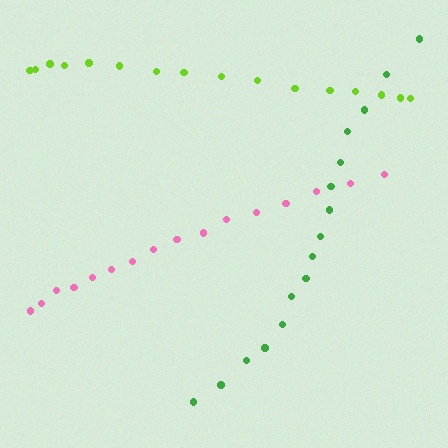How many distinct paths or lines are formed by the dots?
There are 3 distinct paths.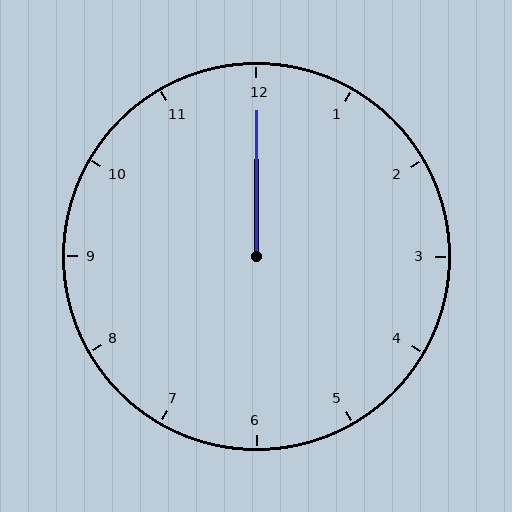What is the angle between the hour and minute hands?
Approximately 0 degrees.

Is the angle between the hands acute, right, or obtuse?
It is acute.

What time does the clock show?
12:00.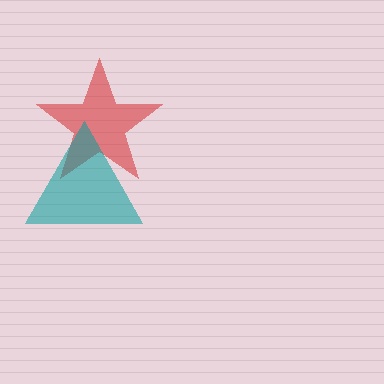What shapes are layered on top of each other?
The layered shapes are: a red star, a teal triangle.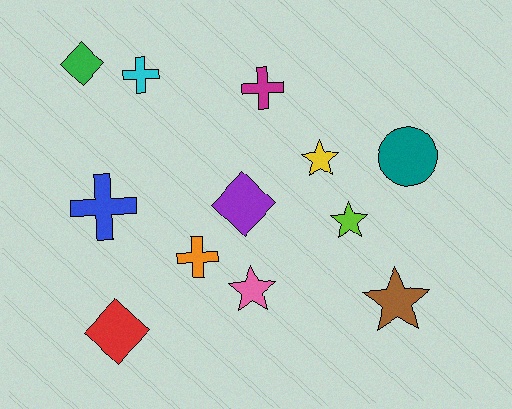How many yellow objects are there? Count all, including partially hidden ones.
There is 1 yellow object.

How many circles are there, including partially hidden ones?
There is 1 circle.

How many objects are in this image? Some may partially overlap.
There are 12 objects.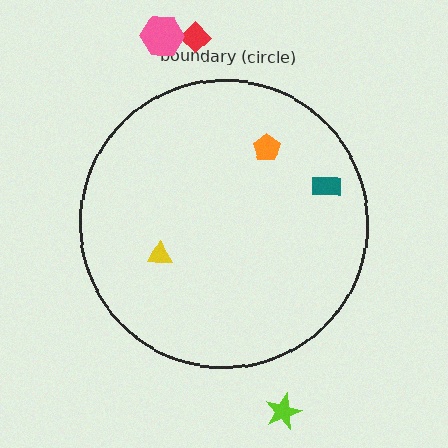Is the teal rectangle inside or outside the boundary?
Inside.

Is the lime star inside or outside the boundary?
Outside.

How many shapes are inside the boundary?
3 inside, 3 outside.